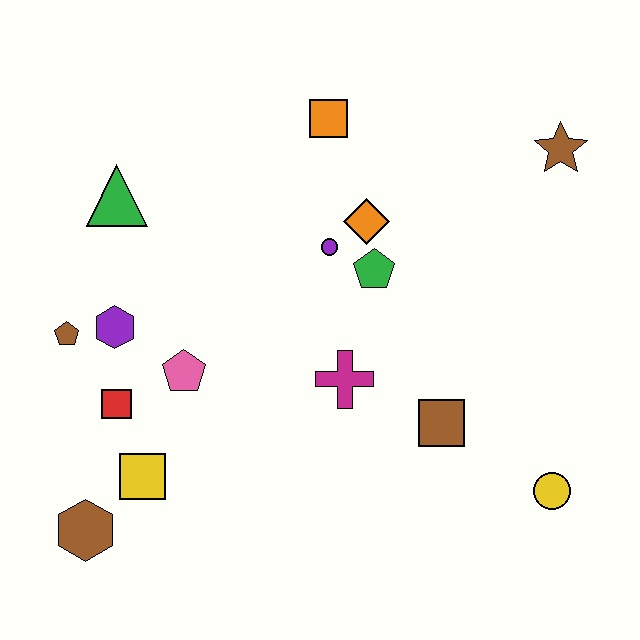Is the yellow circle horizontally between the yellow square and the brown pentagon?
No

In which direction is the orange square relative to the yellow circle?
The orange square is above the yellow circle.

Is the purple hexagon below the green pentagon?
Yes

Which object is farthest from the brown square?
The green triangle is farthest from the brown square.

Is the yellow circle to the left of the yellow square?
No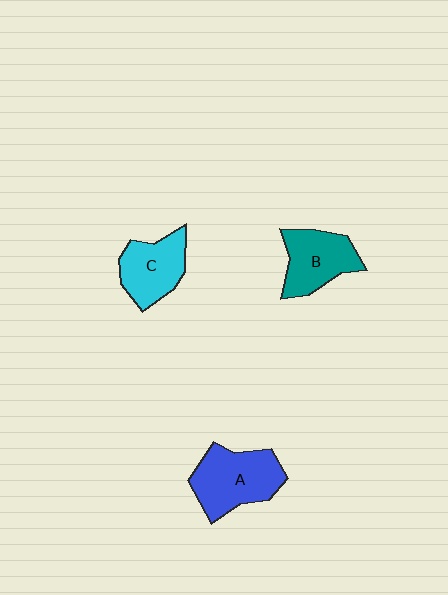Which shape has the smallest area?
Shape C (cyan).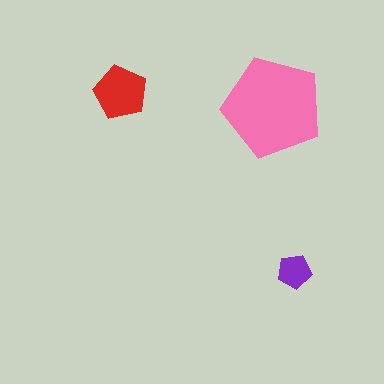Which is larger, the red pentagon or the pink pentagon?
The pink one.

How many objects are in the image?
There are 3 objects in the image.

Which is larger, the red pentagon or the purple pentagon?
The red one.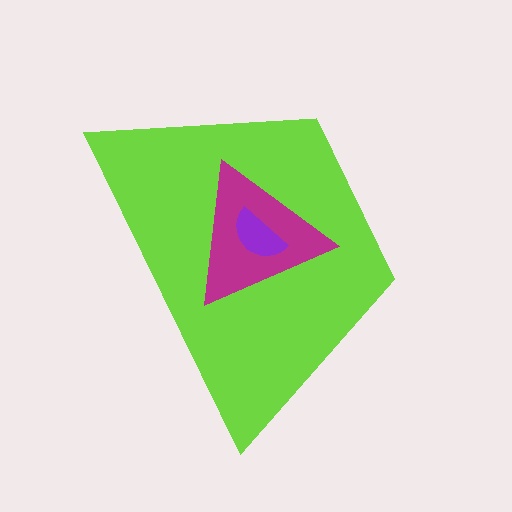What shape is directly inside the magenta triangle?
The purple semicircle.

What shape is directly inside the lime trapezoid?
The magenta triangle.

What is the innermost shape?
The purple semicircle.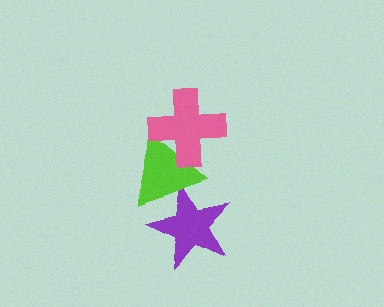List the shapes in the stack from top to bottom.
From top to bottom: the pink cross, the lime triangle, the purple star.